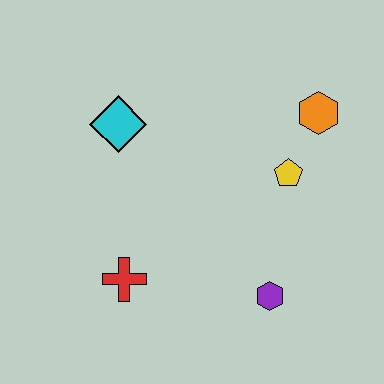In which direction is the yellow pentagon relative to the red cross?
The yellow pentagon is to the right of the red cross.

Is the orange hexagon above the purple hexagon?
Yes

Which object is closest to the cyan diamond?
The red cross is closest to the cyan diamond.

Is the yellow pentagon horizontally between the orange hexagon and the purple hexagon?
Yes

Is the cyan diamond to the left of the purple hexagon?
Yes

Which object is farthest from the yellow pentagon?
The red cross is farthest from the yellow pentagon.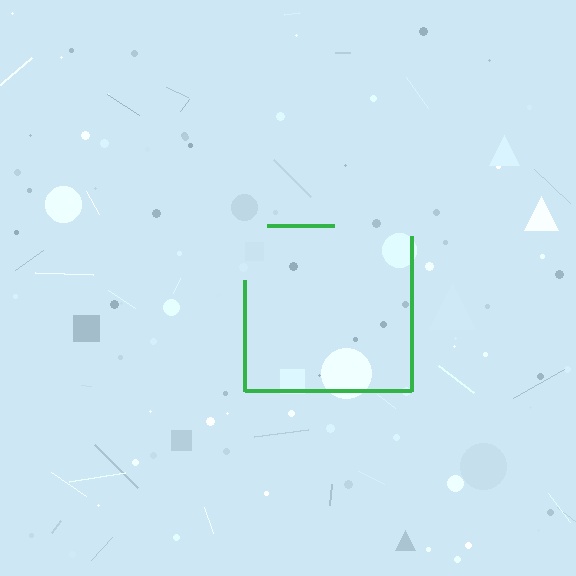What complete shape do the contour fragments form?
The contour fragments form a square.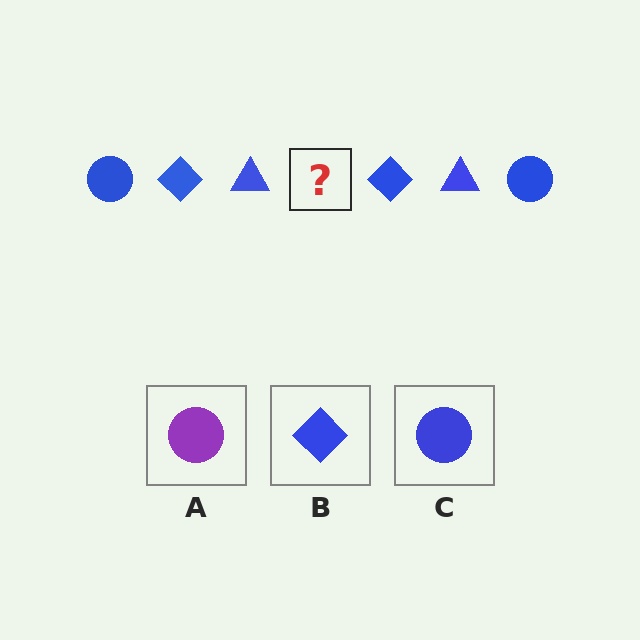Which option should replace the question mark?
Option C.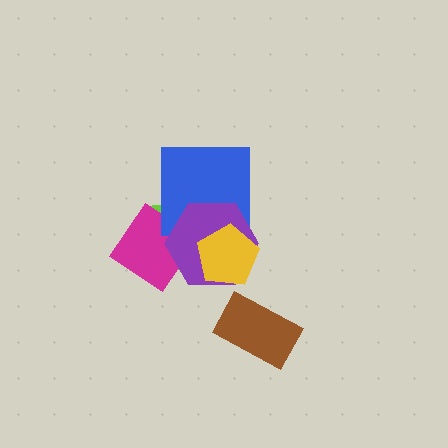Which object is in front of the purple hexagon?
The yellow pentagon is in front of the purple hexagon.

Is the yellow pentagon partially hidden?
No, no other shape covers it.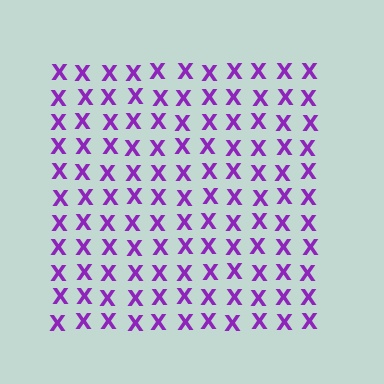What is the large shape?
The large shape is a square.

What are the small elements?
The small elements are letter X's.